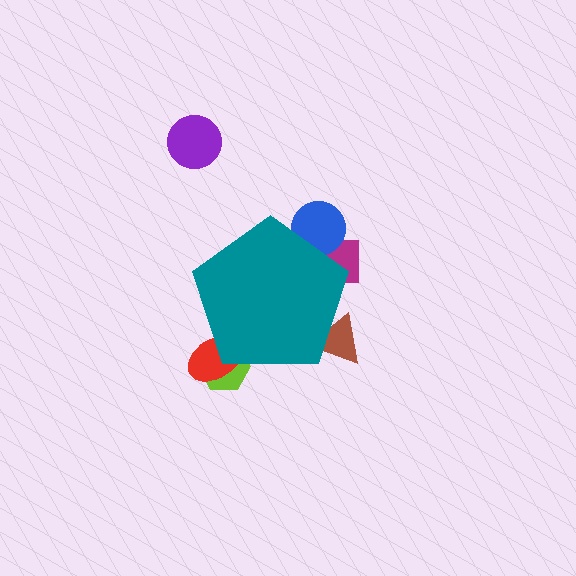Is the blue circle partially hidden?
Yes, the blue circle is partially hidden behind the teal pentagon.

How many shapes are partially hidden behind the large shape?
5 shapes are partially hidden.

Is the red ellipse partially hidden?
Yes, the red ellipse is partially hidden behind the teal pentagon.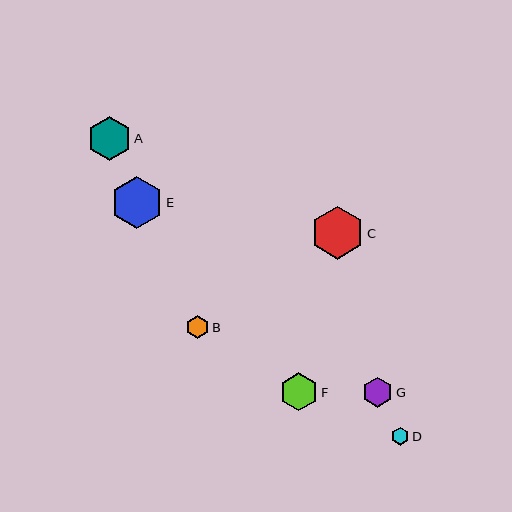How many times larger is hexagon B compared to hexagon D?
Hexagon B is approximately 1.3 times the size of hexagon D.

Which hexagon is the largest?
Hexagon C is the largest with a size of approximately 52 pixels.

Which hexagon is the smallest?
Hexagon D is the smallest with a size of approximately 17 pixels.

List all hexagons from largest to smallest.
From largest to smallest: C, E, A, F, G, B, D.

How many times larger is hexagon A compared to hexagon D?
Hexagon A is approximately 2.5 times the size of hexagon D.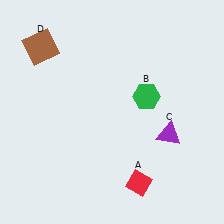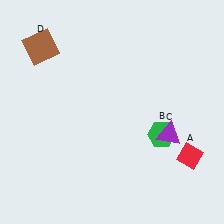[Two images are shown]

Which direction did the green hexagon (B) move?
The green hexagon (B) moved down.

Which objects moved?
The objects that moved are: the red diamond (A), the green hexagon (B).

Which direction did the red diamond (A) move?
The red diamond (A) moved right.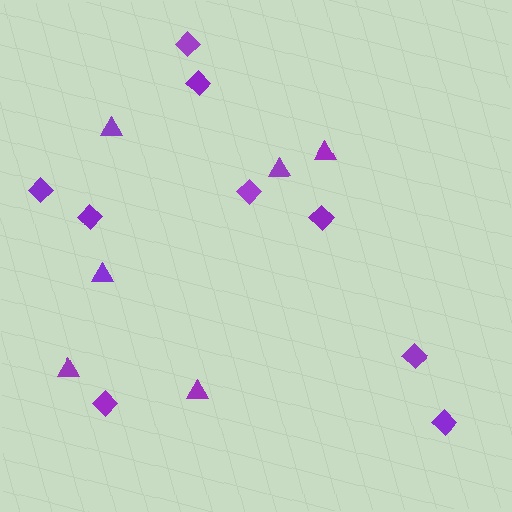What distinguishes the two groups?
There are 2 groups: one group of triangles (6) and one group of diamonds (9).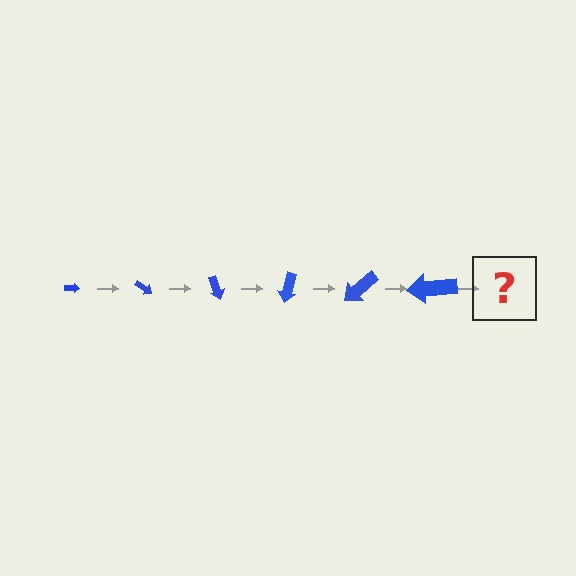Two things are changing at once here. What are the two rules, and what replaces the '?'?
The two rules are that the arrow grows larger each step and it rotates 35 degrees each step. The '?' should be an arrow, larger than the previous one and rotated 210 degrees from the start.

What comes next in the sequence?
The next element should be an arrow, larger than the previous one and rotated 210 degrees from the start.